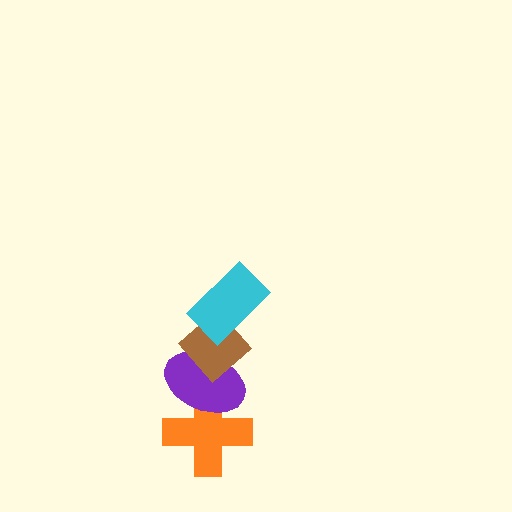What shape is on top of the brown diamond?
The cyan rectangle is on top of the brown diamond.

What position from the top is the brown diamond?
The brown diamond is 2nd from the top.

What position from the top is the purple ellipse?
The purple ellipse is 3rd from the top.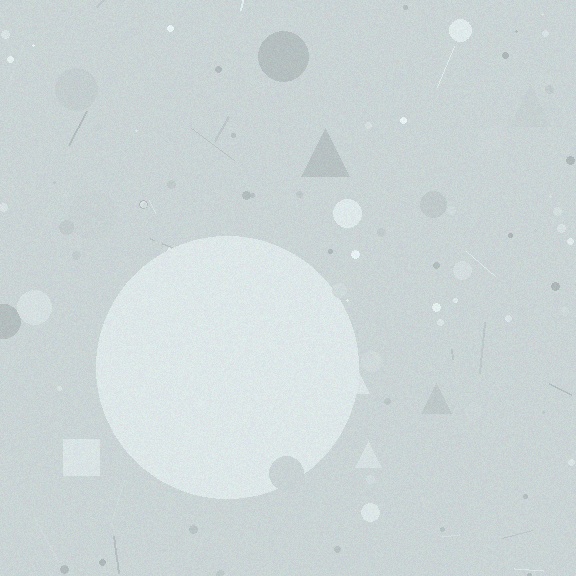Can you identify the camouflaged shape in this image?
The camouflaged shape is a circle.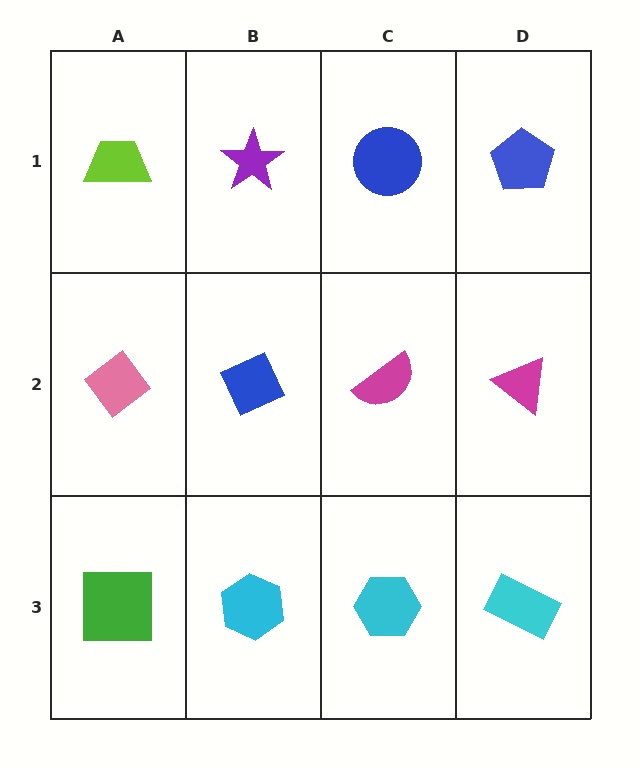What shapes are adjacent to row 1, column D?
A magenta triangle (row 2, column D), a blue circle (row 1, column C).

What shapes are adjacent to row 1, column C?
A magenta semicircle (row 2, column C), a purple star (row 1, column B), a blue pentagon (row 1, column D).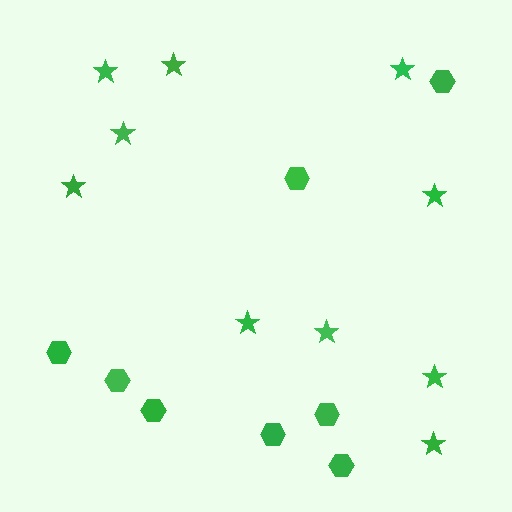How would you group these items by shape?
There are 2 groups: one group of hexagons (8) and one group of stars (10).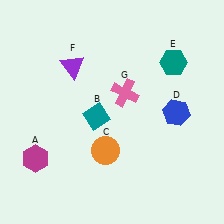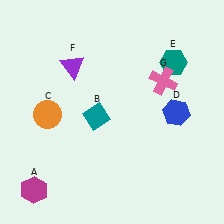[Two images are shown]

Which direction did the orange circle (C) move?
The orange circle (C) moved left.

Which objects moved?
The objects that moved are: the magenta hexagon (A), the orange circle (C), the pink cross (G).